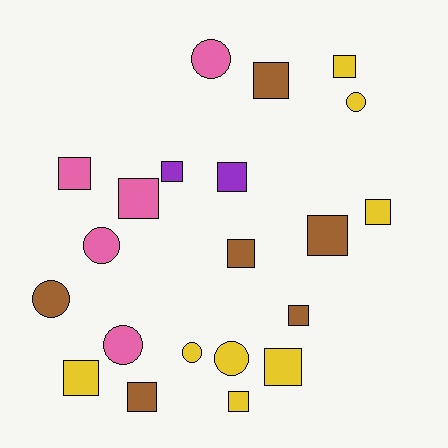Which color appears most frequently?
Yellow, with 8 objects.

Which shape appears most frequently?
Square, with 14 objects.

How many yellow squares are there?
There are 5 yellow squares.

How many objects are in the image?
There are 21 objects.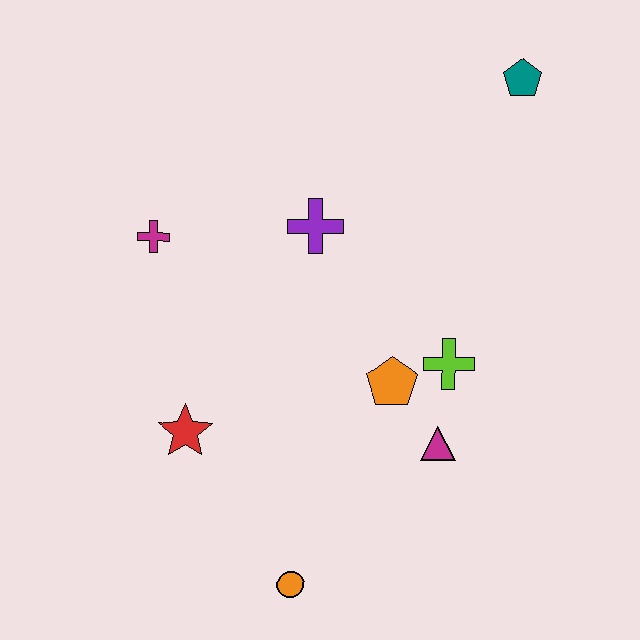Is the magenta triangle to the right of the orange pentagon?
Yes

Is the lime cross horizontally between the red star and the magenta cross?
No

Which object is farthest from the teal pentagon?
The orange circle is farthest from the teal pentagon.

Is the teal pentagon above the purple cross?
Yes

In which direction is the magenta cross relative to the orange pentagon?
The magenta cross is to the left of the orange pentagon.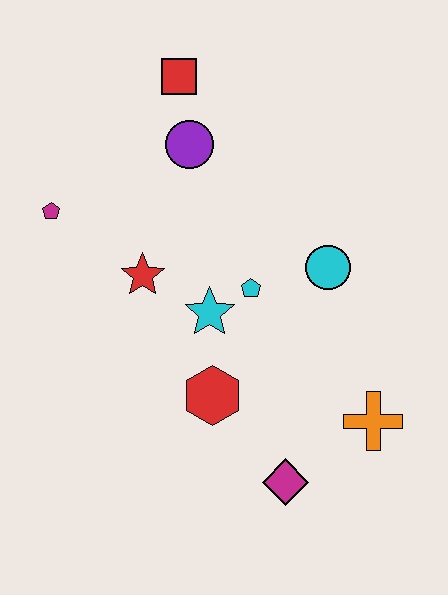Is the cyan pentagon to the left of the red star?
No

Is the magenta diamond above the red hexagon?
No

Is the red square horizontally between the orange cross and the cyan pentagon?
No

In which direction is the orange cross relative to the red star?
The orange cross is to the right of the red star.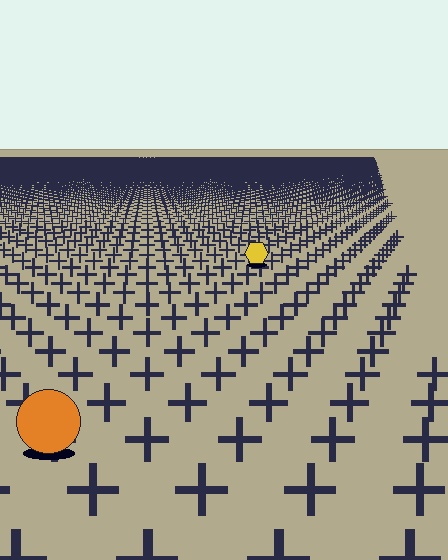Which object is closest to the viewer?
The orange circle is closest. The texture marks near it are larger and more spread out.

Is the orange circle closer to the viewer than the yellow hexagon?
Yes. The orange circle is closer — you can tell from the texture gradient: the ground texture is coarser near it.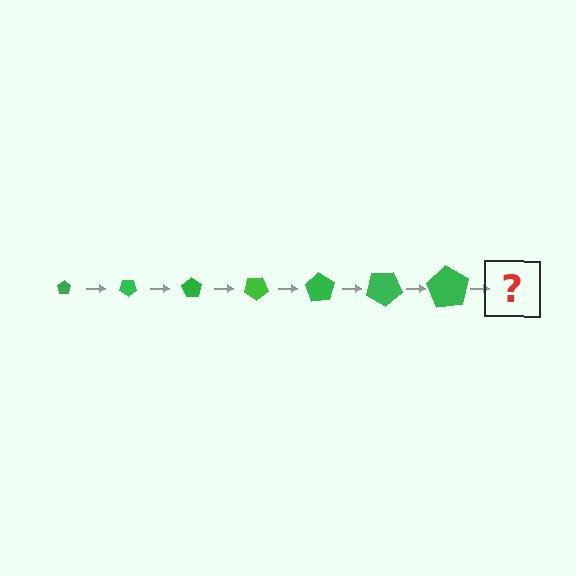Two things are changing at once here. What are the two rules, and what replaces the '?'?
The two rules are that the pentagon grows larger each step and it rotates 35 degrees each step. The '?' should be a pentagon, larger than the previous one and rotated 245 degrees from the start.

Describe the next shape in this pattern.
It should be a pentagon, larger than the previous one and rotated 245 degrees from the start.